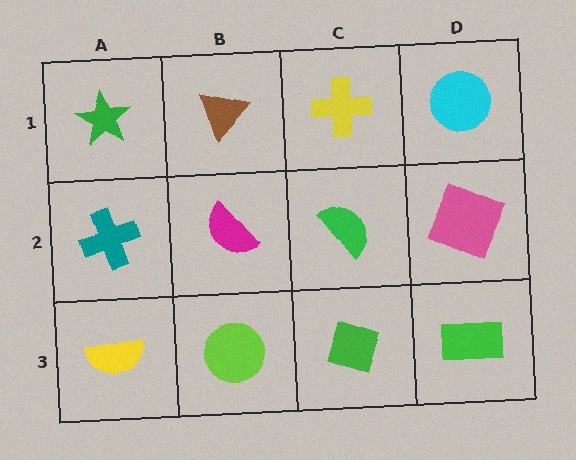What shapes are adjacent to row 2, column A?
A green star (row 1, column A), a yellow semicircle (row 3, column A), a magenta semicircle (row 2, column B).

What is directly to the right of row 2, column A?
A magenta semicircle.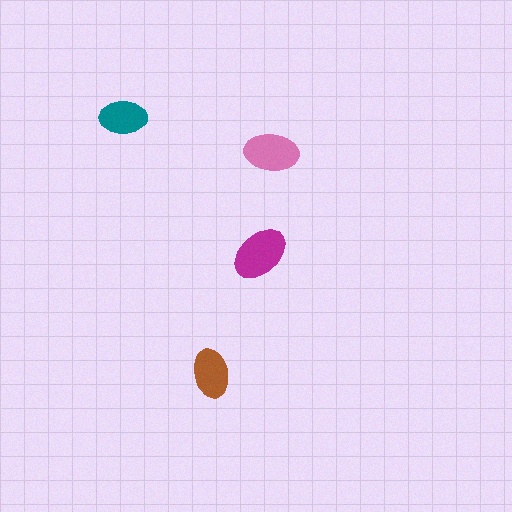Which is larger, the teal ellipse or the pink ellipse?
The pink one.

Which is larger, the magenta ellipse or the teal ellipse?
The magenta one.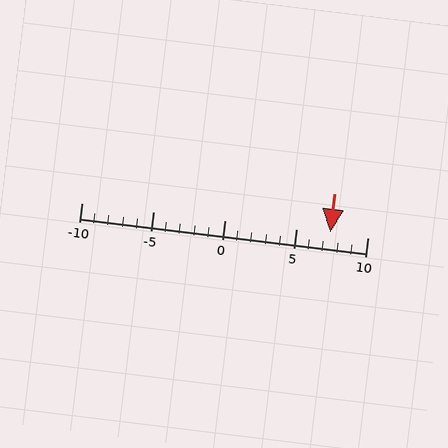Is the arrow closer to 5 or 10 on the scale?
The arrow is closer to 5.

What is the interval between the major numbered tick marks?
The major tick marks are spaced 5 units apart.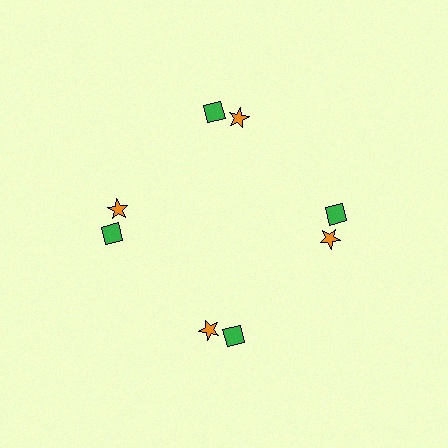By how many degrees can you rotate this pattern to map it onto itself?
The pattern maps onto itself every 90 degrees of rotation.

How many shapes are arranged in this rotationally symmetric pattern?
There are 8 shapes, arranged in 4 groups of 2.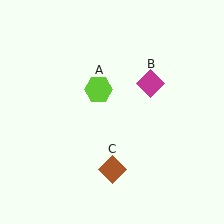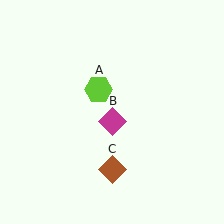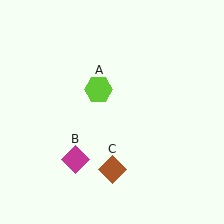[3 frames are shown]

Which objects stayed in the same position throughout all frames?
Lime hexagon (object A) and brown diamond (object C) remained stationary.